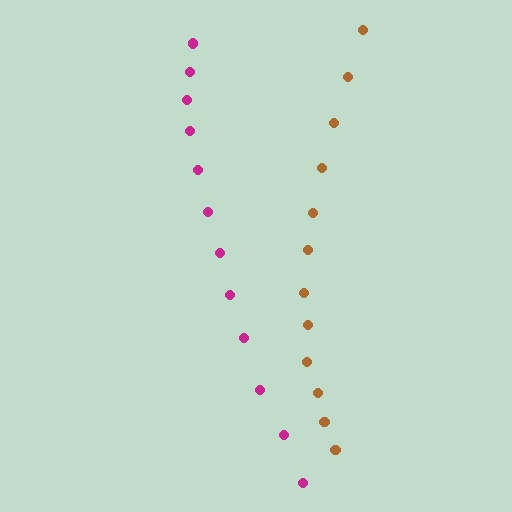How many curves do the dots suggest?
There are 2 distinct paths.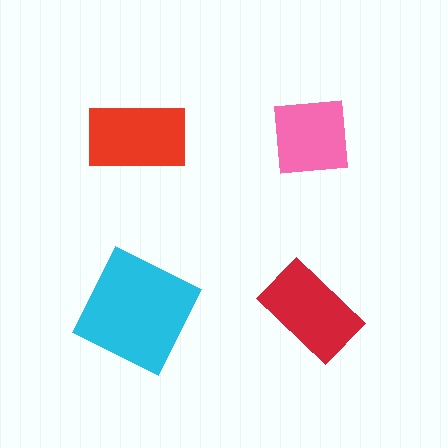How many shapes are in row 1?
2 shapes.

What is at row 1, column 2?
A pink square.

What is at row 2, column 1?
A cyan square.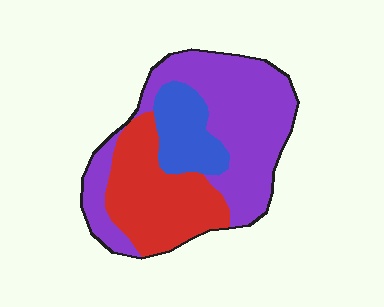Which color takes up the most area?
Purple, at roughly 50%.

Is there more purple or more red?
Purple.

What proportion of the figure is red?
Red takes up between a quarter and a half of the figure.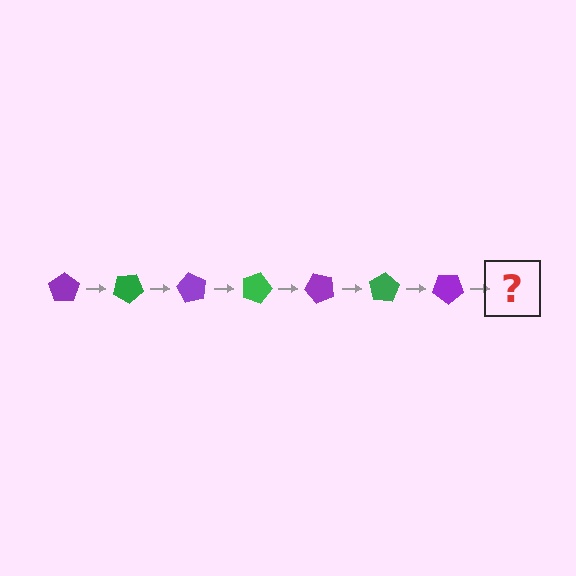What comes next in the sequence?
The next element should be a green pentagon, rotated 210 degrees from the start.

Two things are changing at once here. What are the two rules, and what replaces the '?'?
The two rules are that it rotates 30 degrees each step and the color cycles through purple and green. The '?' should be a green pentagon, rotated 210 degrees from the start.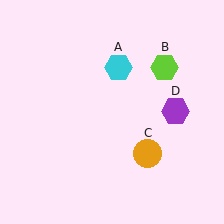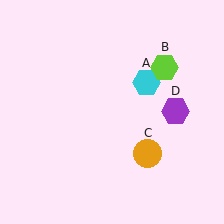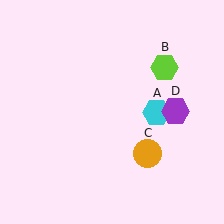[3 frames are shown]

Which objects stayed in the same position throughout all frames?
Lime hexagon (object B) and orange circle (object C) and purple hexagon (object D) remained stationary.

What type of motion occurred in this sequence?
The cyan hexagon (object A) rotated clockwise around the center of the scene.